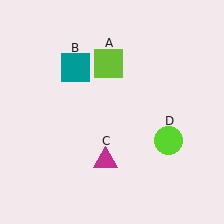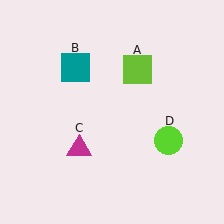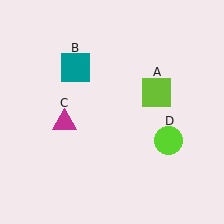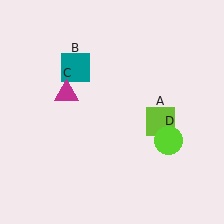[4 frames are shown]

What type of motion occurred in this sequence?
The lime square (object A), magenta triangle (object C) rotated clockwise around the center of the scene.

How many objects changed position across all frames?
2 objects changed position: lime square (object A), magenta triangle (object C).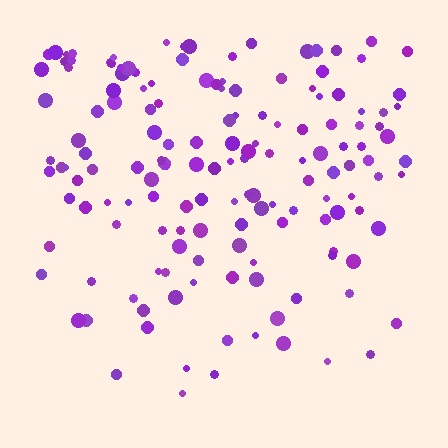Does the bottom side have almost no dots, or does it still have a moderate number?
Still a moderate number, just noticeably fewer than the top.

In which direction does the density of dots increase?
From bottom to top, with the top side densest.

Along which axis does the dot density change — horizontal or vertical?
Vertical.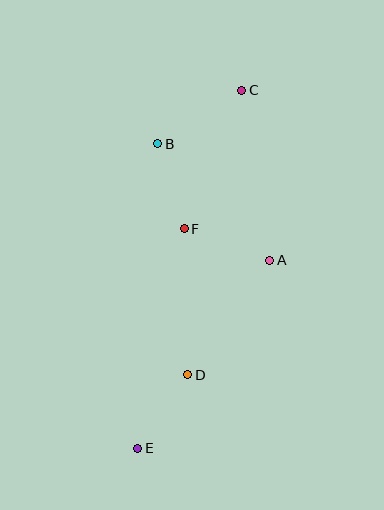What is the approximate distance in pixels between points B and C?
The distance between B and C is approximately 99 pixels.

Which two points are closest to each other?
Points D and E are closest to each other.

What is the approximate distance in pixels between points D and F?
The distance between D and F is approximately 146 pixels.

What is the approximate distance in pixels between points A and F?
The distance between A and F is approximately 91 pixels.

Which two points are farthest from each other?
Points C and E are farthest from each other.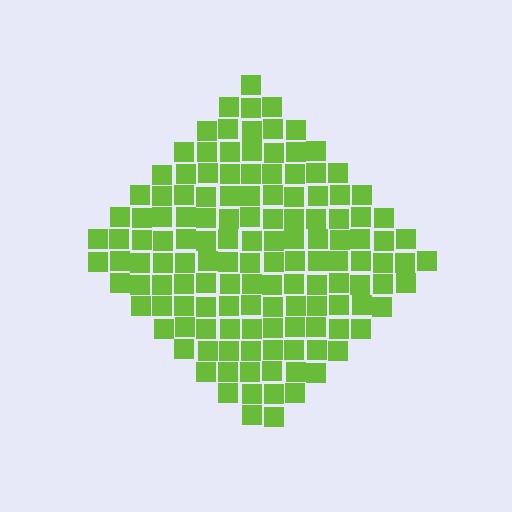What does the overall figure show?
The overall figure shows a diamond.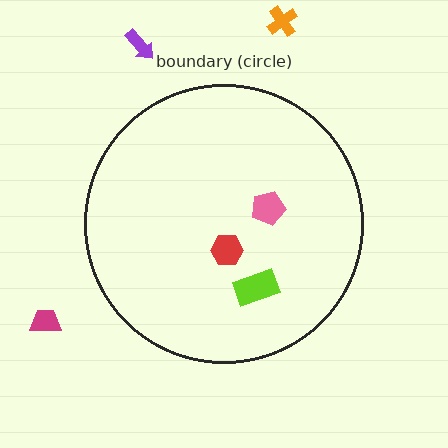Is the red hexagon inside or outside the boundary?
Inside.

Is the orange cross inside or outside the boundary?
Outside.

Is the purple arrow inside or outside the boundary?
Outside.